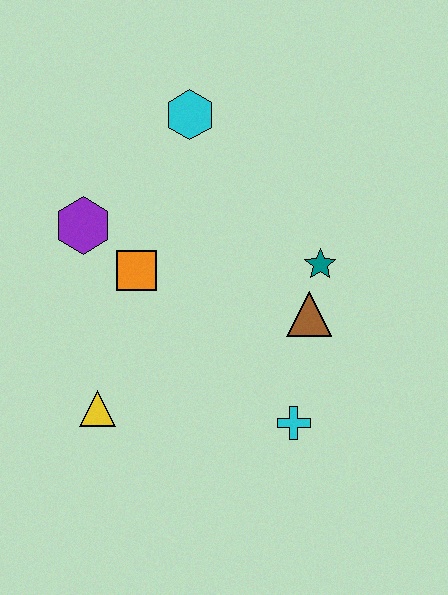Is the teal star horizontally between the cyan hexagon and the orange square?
No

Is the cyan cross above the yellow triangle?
No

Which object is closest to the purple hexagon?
The orange square is closest to the purple hexagon.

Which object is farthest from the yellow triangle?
The cyan hexagon is farthest from the yellow triangle.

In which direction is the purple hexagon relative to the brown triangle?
The purple hexagon is to the left of the brown triangle.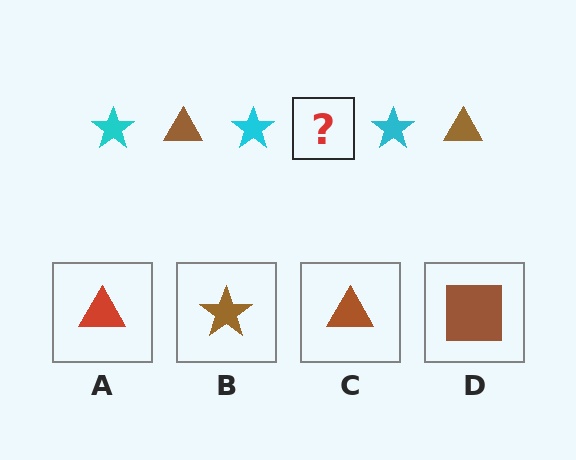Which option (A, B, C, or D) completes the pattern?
C.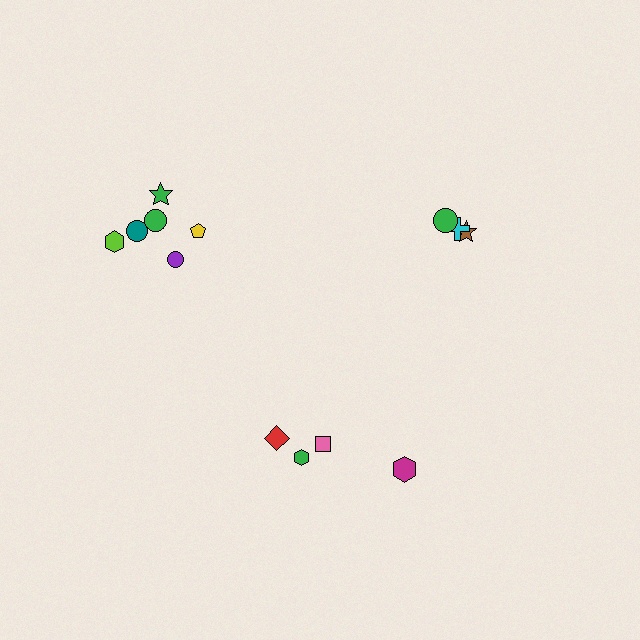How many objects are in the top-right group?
There are 3 objects.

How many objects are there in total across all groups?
There are 13 objects.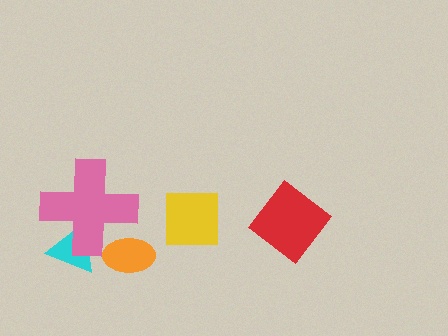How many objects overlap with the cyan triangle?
1 object overlaps with the cyan triangle.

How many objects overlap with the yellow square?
0 objects overlap with the yellow square.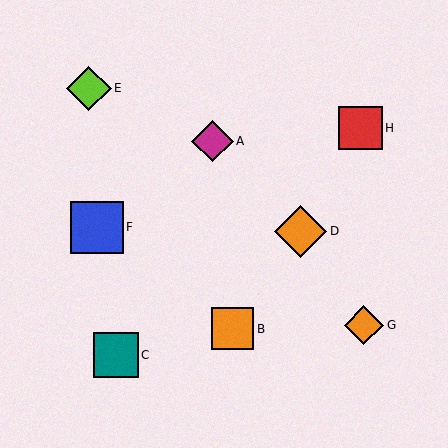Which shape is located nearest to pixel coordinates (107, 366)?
The teal square (labeled C) at (116, 355) is nearest to that location.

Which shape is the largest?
The blue square (labeled F) is the largest.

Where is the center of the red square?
The center of the red square is at (361, 128).